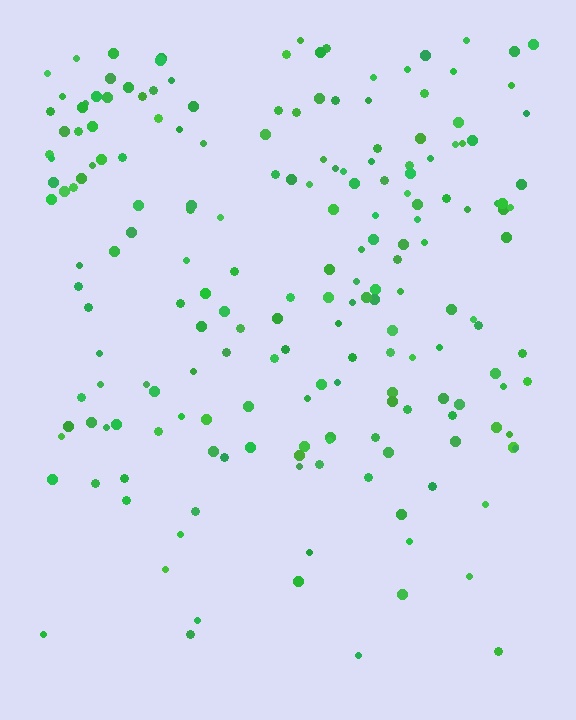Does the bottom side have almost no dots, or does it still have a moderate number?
Still a moderate number, just noticeably fewer than the top.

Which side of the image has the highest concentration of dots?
The top.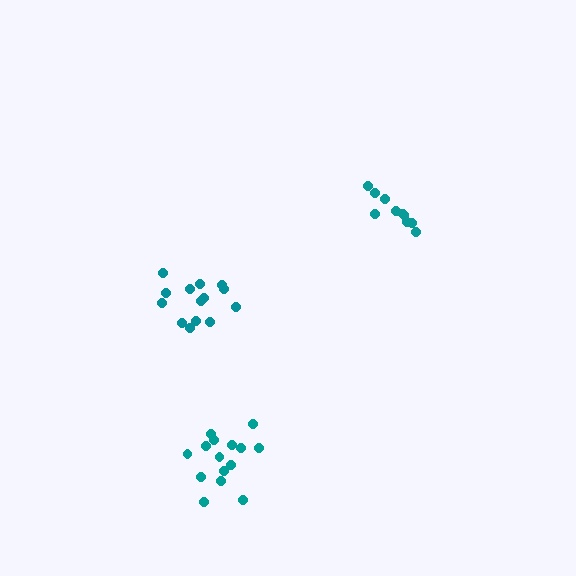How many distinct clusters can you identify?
There are 3 distinct clusters.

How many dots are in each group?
Group 1: 14 dots, Group 2: 15 dots, Group 3: 10 dots (39 total).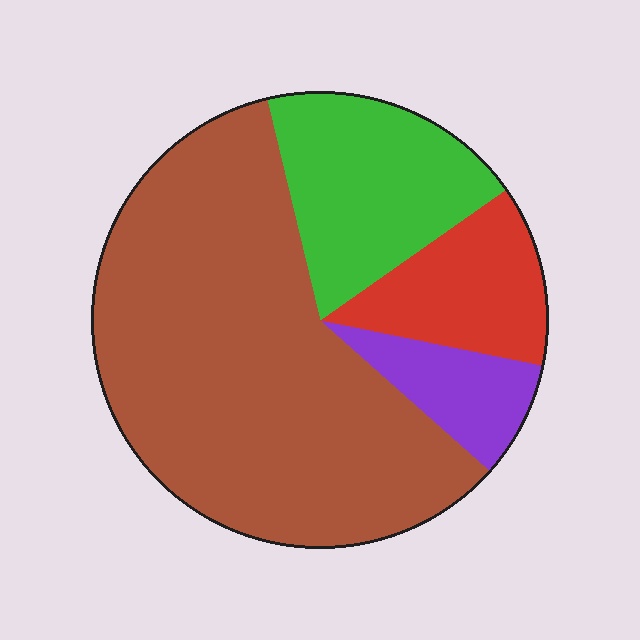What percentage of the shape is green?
Green covers about 20% of the shape.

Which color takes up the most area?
Brown, at roughly 60%.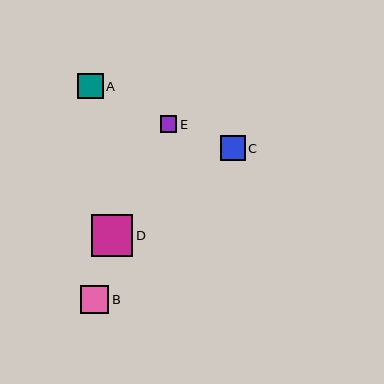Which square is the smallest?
Square E is the smallest with a size of approximately 17 pixels.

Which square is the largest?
Square D is the largest with a size of approximately 42 pixels.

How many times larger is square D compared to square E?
Square D is approximately 2.5 times the size of square E.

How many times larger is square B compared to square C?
Square B is approximately 1.1 times the size of square C.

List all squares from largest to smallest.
From largest to smallest: D, B, A, C, E.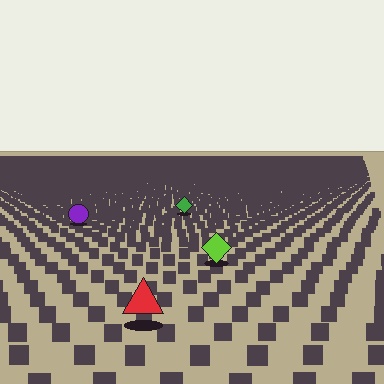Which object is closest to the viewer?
The red triangle is closest. The texture marks near it are larger and more spread out.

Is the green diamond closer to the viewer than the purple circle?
No. The purple circle is closer — you can tell from the texture gradient: the ground texture is coarser near it.